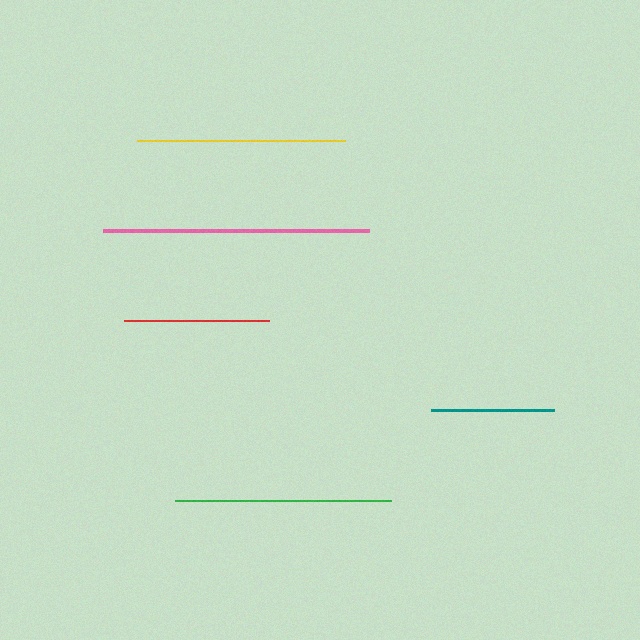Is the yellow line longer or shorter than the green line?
The green line is longer than the yellow line.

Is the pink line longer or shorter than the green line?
The pink line is longer than the green line.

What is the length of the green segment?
The green segment is approximately 216 pixels long.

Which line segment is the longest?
The pink line is the longest at approximately 266 pixels.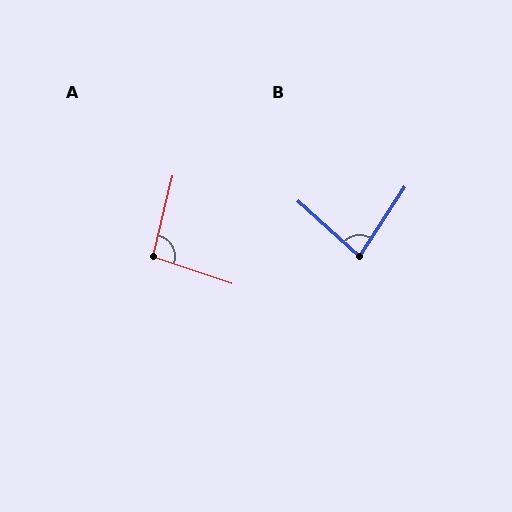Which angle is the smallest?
B, at approximately 81 degrees.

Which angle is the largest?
A, at approximately 95 degrees.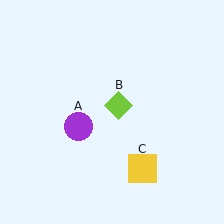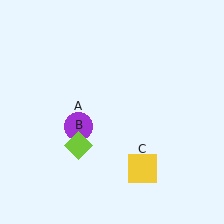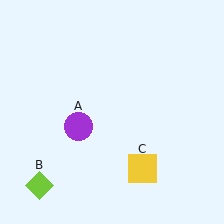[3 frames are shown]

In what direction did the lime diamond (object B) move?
The lime diamond (object B) moved down and to the left.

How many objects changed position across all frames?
1 object changed position: lime diamond (object B).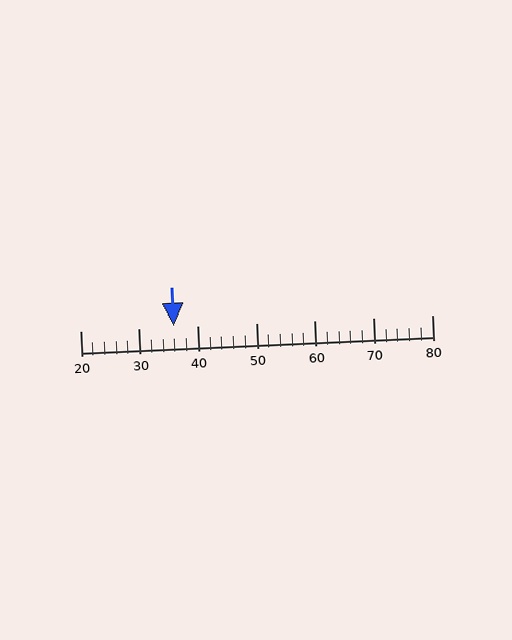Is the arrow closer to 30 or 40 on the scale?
The arrow is closer to 40.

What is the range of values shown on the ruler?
The ruler shows values from 20 to 80.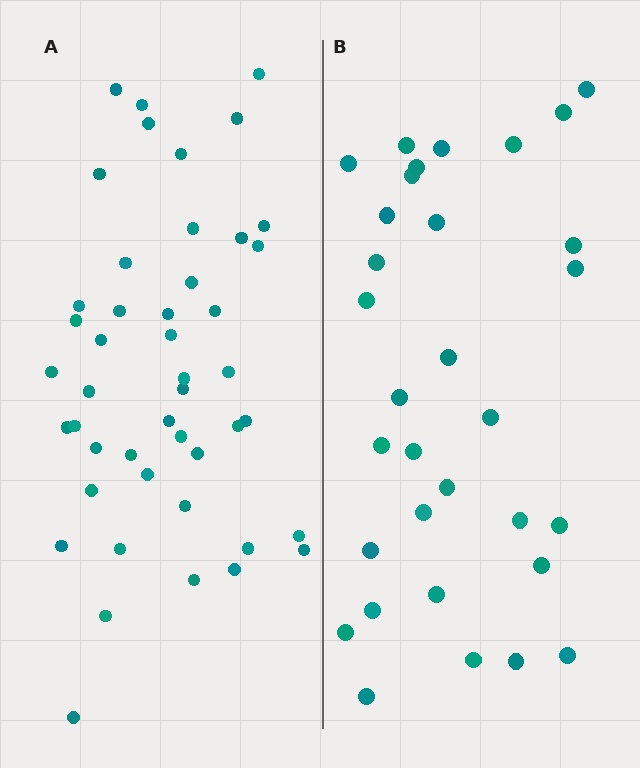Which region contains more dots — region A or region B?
Region A (the left region) has more dots.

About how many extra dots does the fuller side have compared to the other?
Region A has approximately 15 more dots than region B.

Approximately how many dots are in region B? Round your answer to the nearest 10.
About 30 dots. (The exact count is 32, which rounds to 30.)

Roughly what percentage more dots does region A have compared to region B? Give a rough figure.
About 45% more.